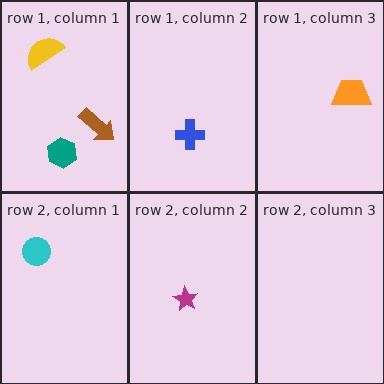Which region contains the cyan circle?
The row 2, column 1 region.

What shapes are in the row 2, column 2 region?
The magenta star.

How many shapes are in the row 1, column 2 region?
1.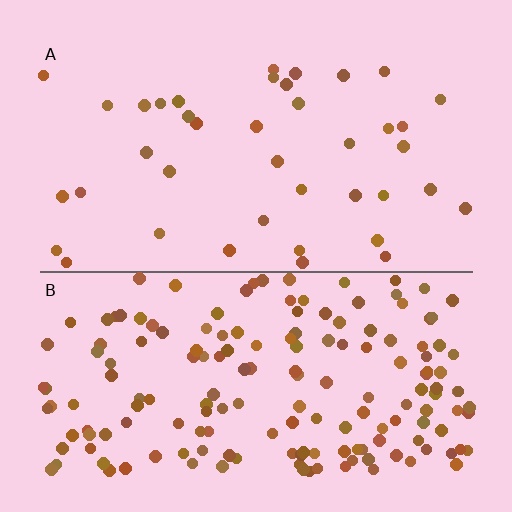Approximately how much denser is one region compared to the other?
Approximately 4.3× — region B over region A.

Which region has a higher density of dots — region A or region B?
B (the bottom).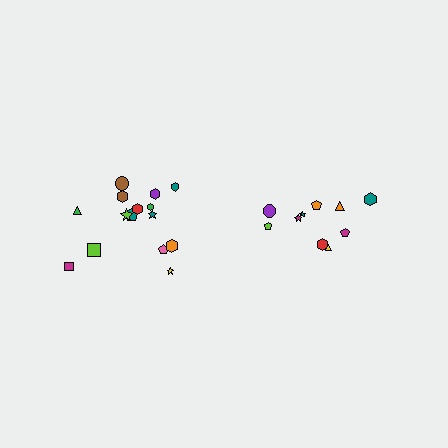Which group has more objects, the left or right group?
The left group.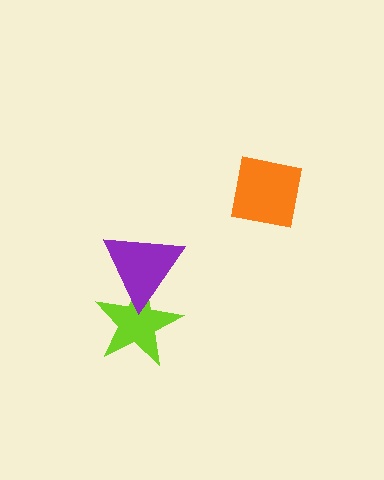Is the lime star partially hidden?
Yes, it is partially covered by another shape.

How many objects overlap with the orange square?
0 objects overlap with the orange square.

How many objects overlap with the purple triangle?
1 object overlaps with the purple triangle.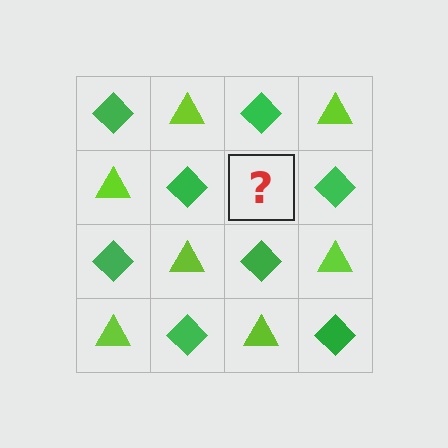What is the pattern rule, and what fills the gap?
The rule is that it alternates green diamond and lime triangle in a checkerboard pattern. The gap should be filled with a lime triangle.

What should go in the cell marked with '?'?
The missing cell should contain a lime triangle.